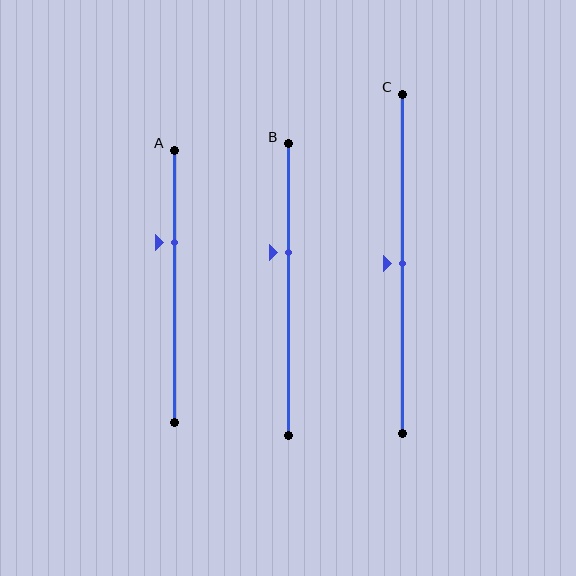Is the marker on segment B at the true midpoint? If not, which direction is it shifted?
No, the marker on segment B is shifted upward by about 13% of the segment length.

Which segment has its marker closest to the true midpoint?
Segment C has its marker closest to the true midpoint.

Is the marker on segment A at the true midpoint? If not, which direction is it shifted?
No, the marker on segment A is shifted upward by about 16% of the segment length.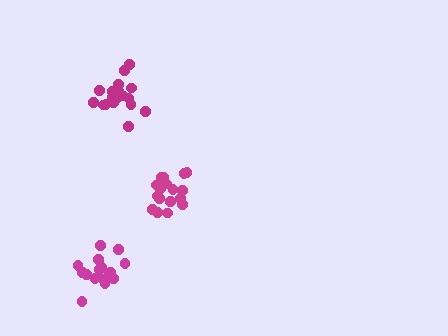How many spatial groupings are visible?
There are 3 spatial groupings.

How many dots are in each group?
Group 1: 20 dots, Group 2: 16 dots, Group 3: 18 dots (54 total).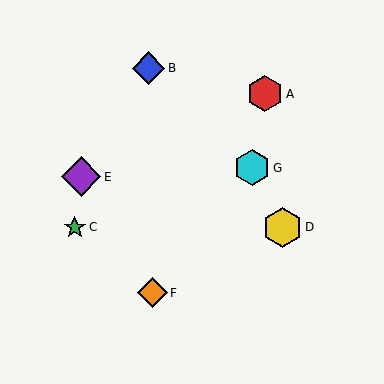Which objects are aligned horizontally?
Objects C, D are aligned horizontally.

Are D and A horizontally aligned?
No, D is at y≈227 and A is at y≈94.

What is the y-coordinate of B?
Object B is at y≈68.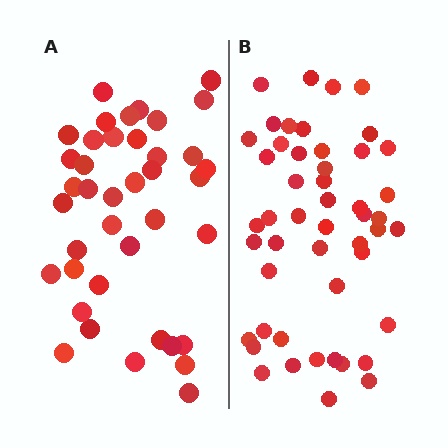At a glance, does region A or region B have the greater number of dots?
Region B (the right region) has more dots.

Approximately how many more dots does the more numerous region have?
Region B has roughly 8 or so more dots than region A.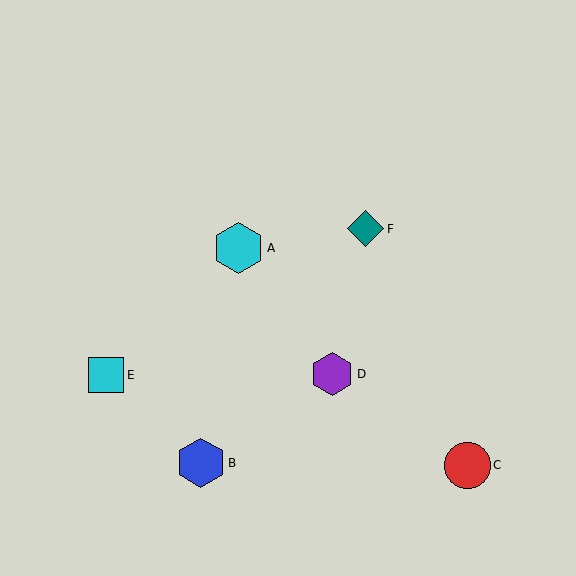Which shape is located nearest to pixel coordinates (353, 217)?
The teal diamond (labeled F) at (365, 229) is nearest to that location.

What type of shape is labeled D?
Shape D is a purple hexagon.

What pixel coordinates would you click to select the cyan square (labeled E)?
Click at (106, 375) to select the cyan square E.